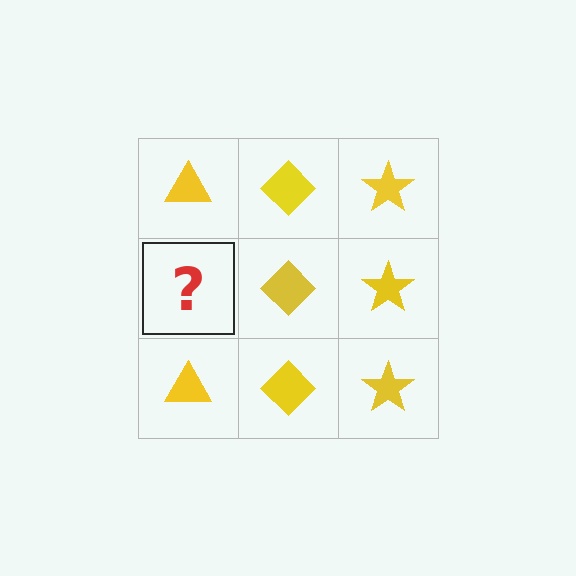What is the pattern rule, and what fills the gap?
The rule is that each column has a consistent shape. The gap should be filled with a yellow triangle.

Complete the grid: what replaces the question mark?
The question mark should be replaced with a yellow triangle.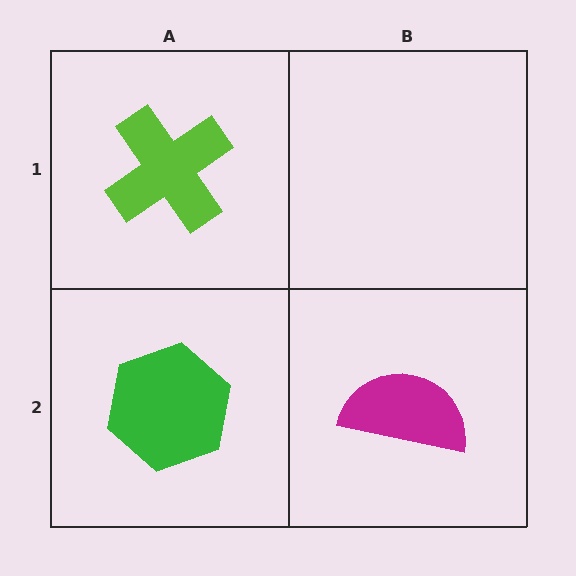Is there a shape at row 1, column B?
No, that cell is empty.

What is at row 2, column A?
A green hexagon.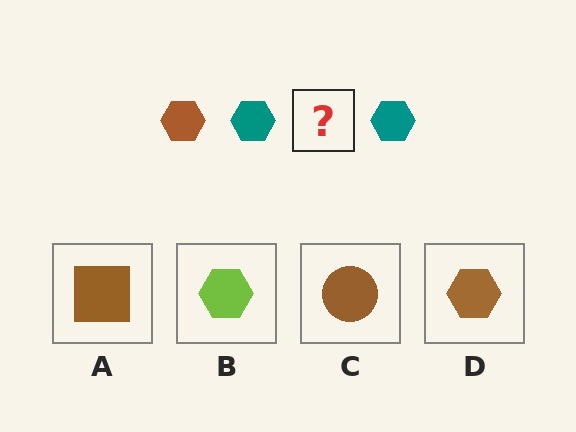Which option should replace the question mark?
Option D.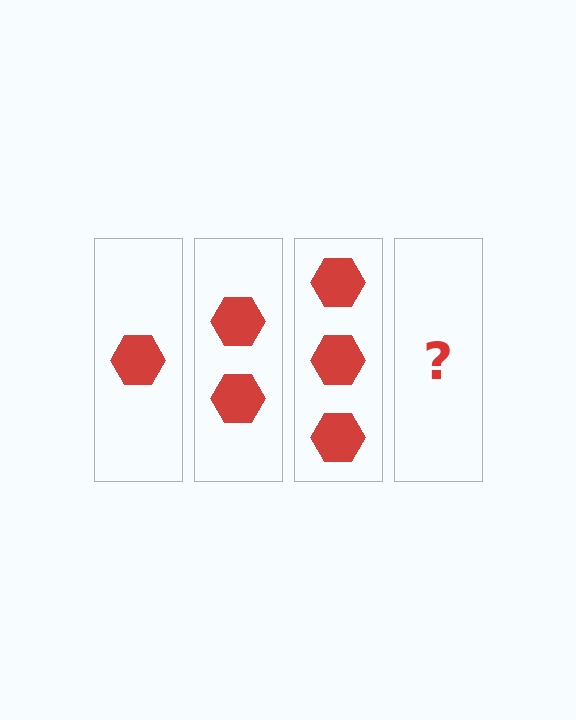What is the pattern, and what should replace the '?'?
The pattern is that each step adds one more hexagon. The '?' should be 4 hexagons.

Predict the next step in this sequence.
The next step is 4 hexagons.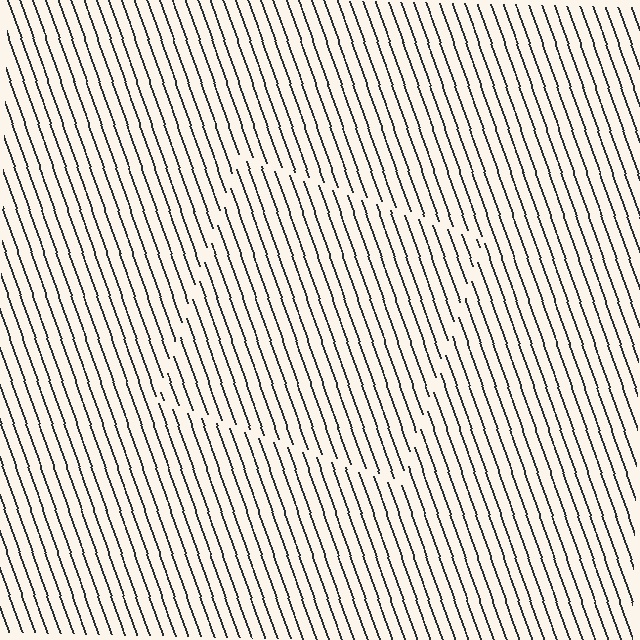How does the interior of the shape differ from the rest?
The interior of the shape contains the same grating, shifted by half a period — the contour is defined by the phase discontinuity where line-ends from the inner and outer gratings abut.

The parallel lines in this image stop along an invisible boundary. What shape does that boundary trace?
An illusory square. The interior of the shape contains the same grating, shifted by half a period — the contour is defined by the phase discontinuity where line-ends from the inner and outer gratings abut.